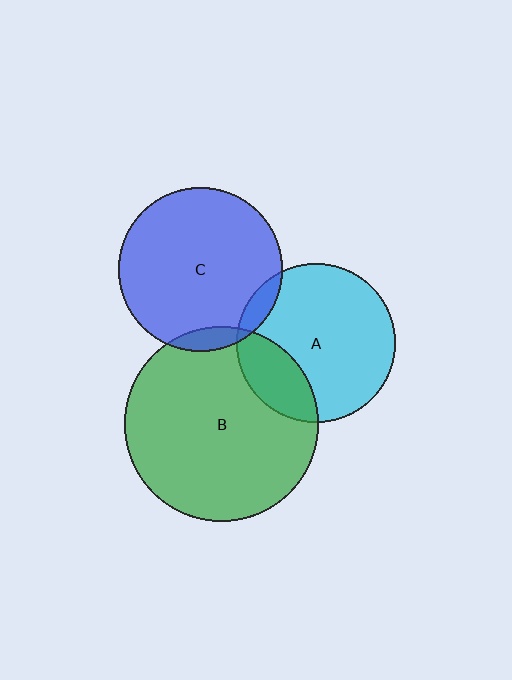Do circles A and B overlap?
Yes.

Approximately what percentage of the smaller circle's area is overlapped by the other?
Approximately 25%.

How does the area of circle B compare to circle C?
Approximately 1.4 times.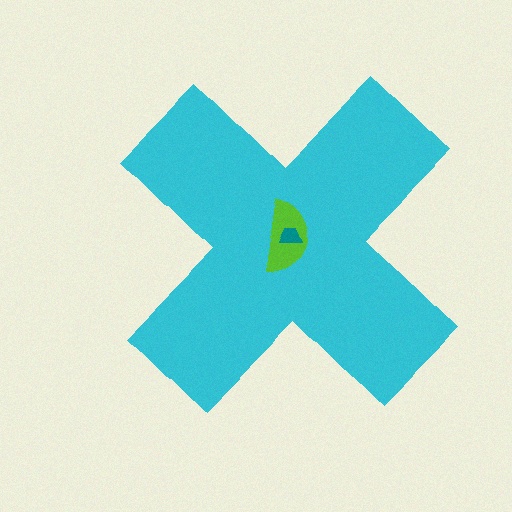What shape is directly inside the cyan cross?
The lime semicircle.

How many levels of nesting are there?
3.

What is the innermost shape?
The teal trapezoid.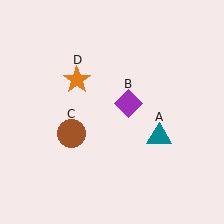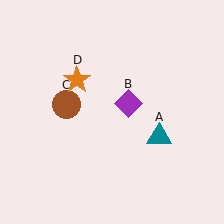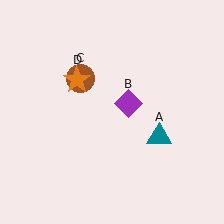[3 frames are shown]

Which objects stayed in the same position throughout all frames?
Teal triangle (object A) and purple diamond (object B) and orange star (object D) remained stationary.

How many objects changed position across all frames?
1 object changed position: brown circle (object C).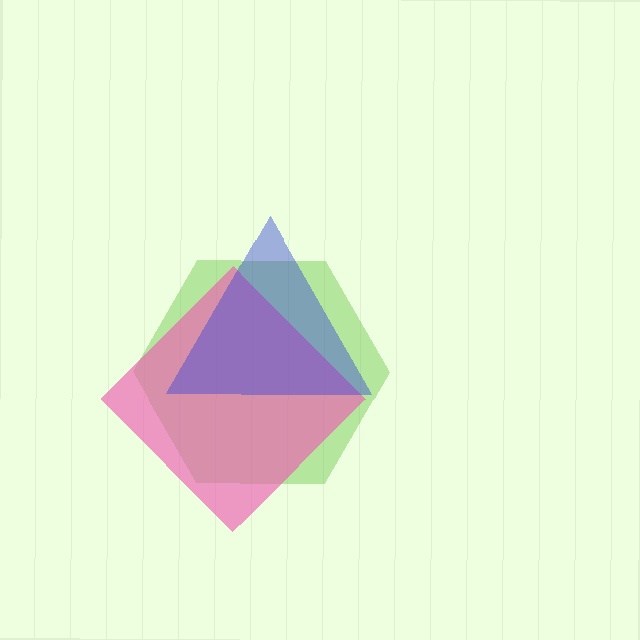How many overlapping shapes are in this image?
There are 3 overlapping shapes in the image.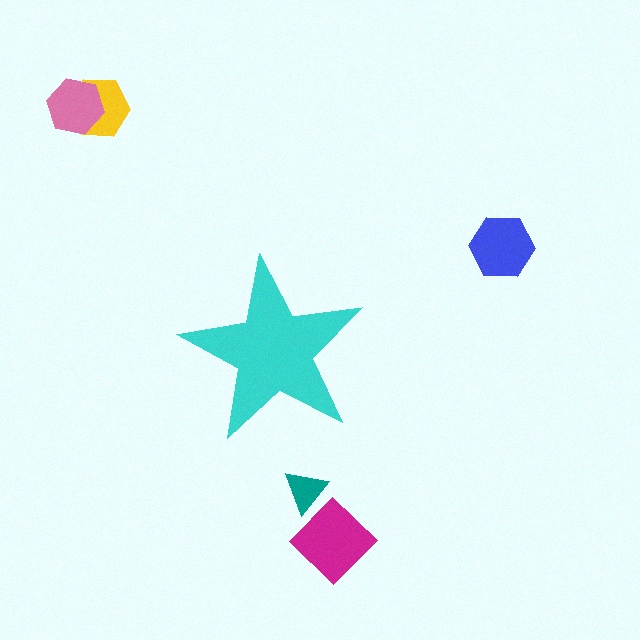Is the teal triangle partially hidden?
No, the teal triangle is fully visible.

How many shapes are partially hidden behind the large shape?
0 shapes are partially hidden.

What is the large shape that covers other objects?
A cyan star.